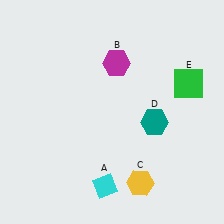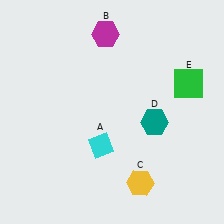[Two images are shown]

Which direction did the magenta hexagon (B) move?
The magenta hexagon (B) moved up.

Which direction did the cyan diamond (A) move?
The cyan diamond (A) moved up.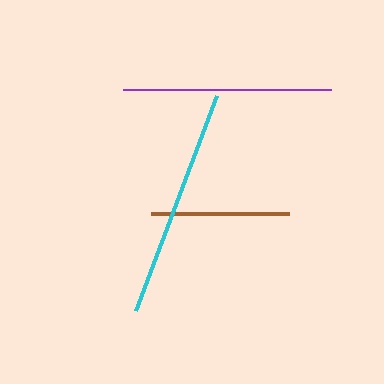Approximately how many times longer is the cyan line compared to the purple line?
The cyan line is approximately 1.1 times the length of the purple line.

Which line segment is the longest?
The cyan line is the longest at approximately 230 pixels.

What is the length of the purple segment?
The purple segment is approximately 208 pixels long.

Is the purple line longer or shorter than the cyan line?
The cyan line is longer than the purple line.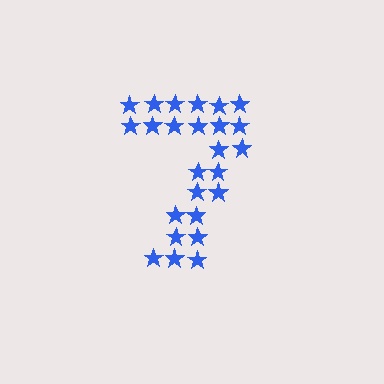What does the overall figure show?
The overall figure shows the digit 7.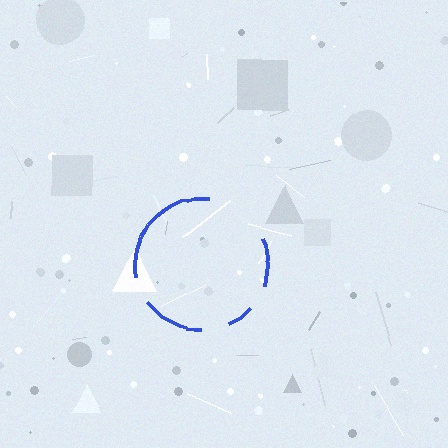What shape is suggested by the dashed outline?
The dashed outline suggests a circle.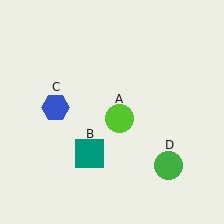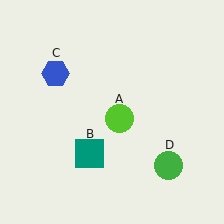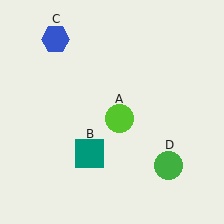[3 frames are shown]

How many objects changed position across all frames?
1 object changed position: blue hexagon (object C).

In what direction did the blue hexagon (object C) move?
The blue hexagon (object C) moved up.